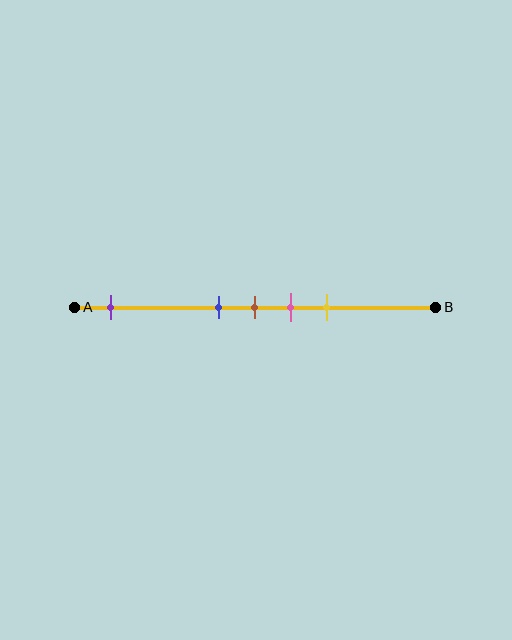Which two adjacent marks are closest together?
The blue and brown marks are the closest adjacent pair.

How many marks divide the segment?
There are 5 marks dividing the segment.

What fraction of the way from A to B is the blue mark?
The blue mark is approximately 40% (0.4) of the way from A to B.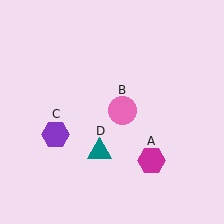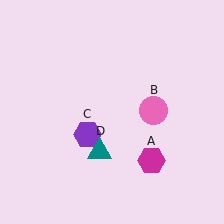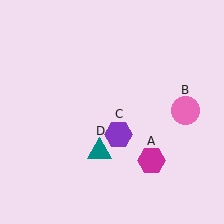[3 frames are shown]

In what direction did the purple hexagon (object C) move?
The purple hexagon (object C) moved right.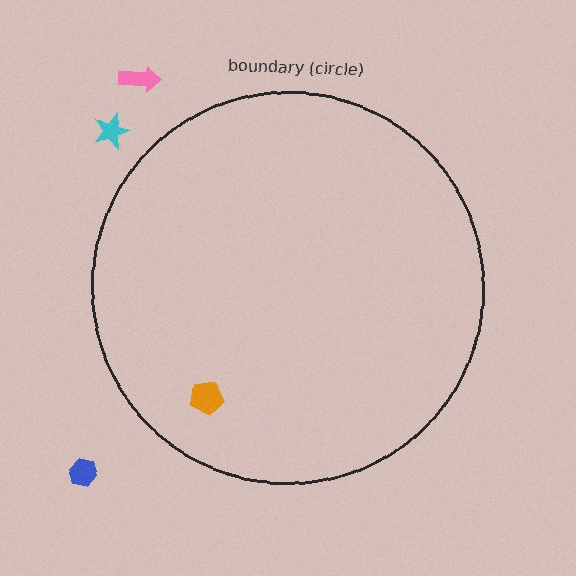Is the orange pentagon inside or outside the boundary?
Inside.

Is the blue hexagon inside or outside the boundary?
Outside.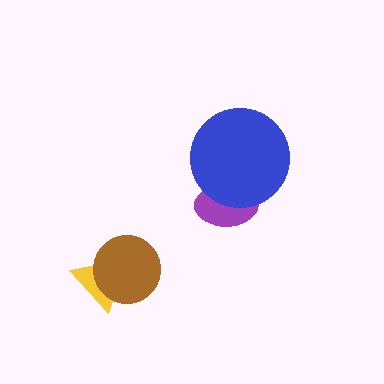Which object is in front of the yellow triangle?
The brown circle is in front of the yellow triangle.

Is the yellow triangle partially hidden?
Yes, it is partially covered by another shape.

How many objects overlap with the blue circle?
1 object overlaps with the blue circle.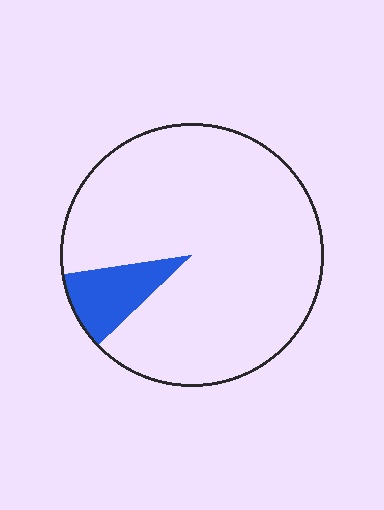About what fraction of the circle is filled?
About one tenth (1/10).